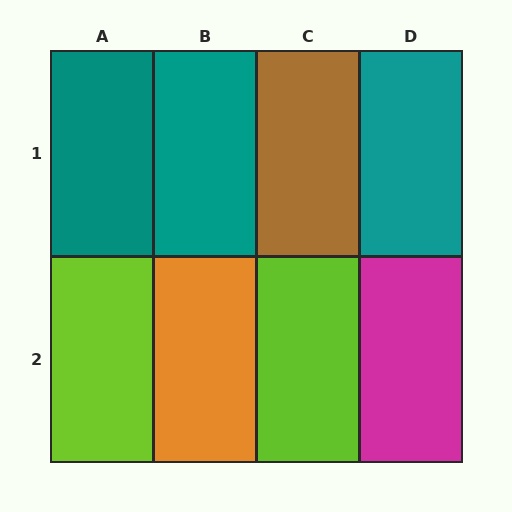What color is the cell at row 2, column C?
Lime.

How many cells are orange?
1 cell is orange.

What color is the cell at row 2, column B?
Orange.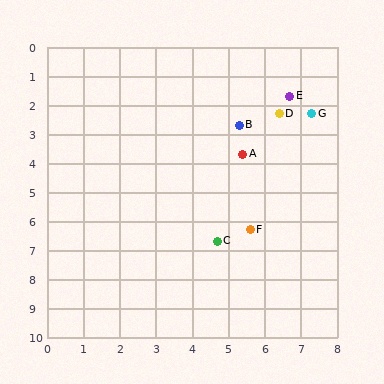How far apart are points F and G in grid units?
Points F and G are about 4.3 grid units apart.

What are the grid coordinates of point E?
Point E is at approximately (6.7, 1.7).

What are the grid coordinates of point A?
Point A is at approximately (5.4, 3.7).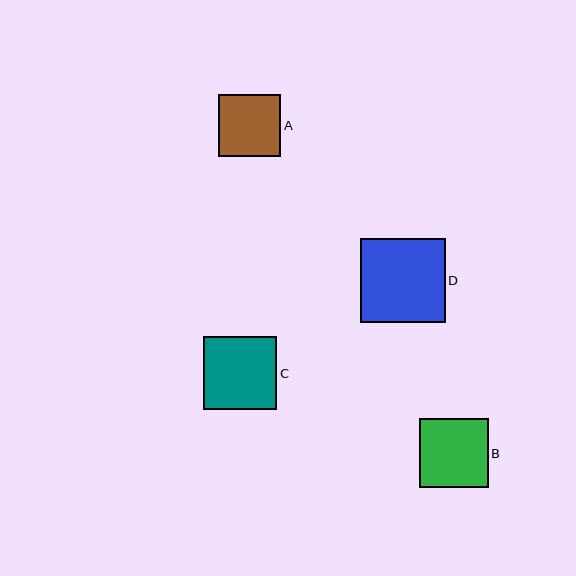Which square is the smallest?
Square A is the smallest with a size of approximately 63 pixels.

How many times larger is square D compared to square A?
Square D is approximately 1.4 times the size of square A.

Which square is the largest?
Square D is the largest with a size of approximately 85 pixels.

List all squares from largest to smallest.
From largest to smallest: D, C, B, A.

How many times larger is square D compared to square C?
Square D is approximately 1.2 times the size of square C.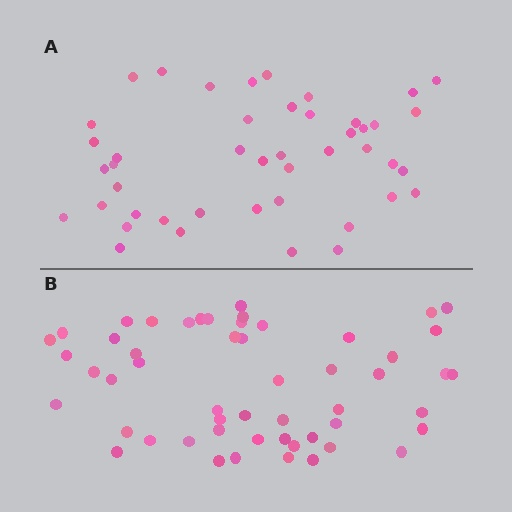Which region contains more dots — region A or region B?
Region B (the bottom region) has more dots.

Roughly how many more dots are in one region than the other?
Region B has roughly 8 or so more dots than region A.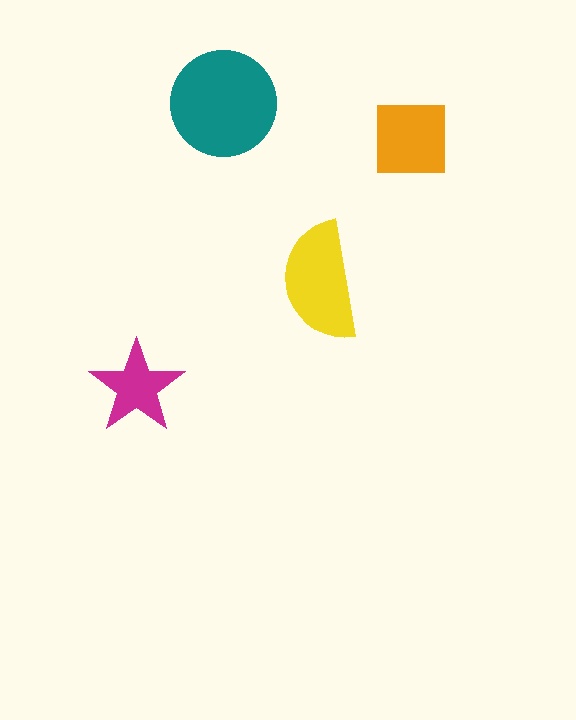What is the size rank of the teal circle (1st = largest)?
1st.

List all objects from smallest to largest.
The magenta star, the orange square, the yellow semicircle, the teal circle.